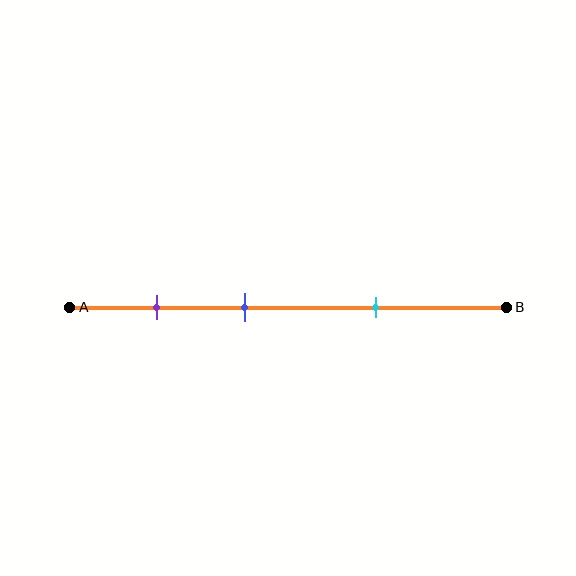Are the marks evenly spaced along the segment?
Yes, the marks are approximately evenly spaced.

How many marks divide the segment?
There are 3 marks dividing the segment.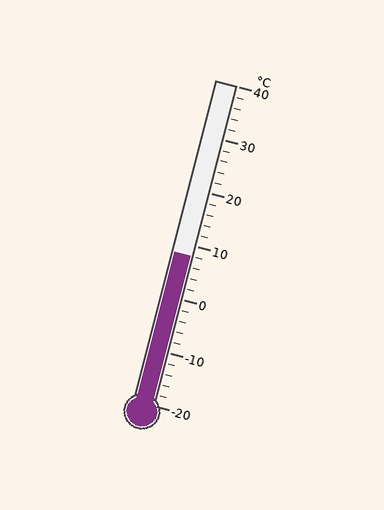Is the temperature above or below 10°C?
The temperature is below 10°C.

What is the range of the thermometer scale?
The thermometer scale ranges from -20°C to 40°C.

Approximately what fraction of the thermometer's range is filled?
The thermometer is filled to approximately 45% of its range.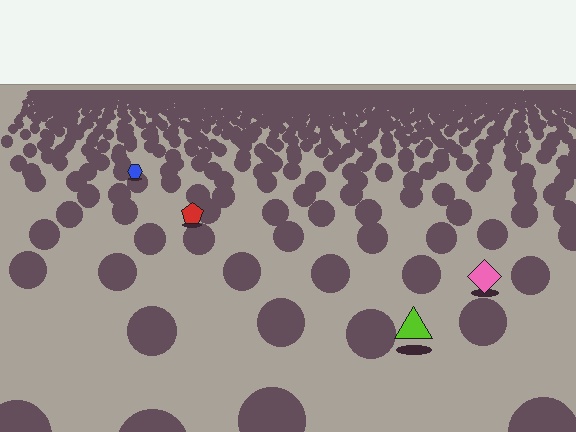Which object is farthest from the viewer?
The blue hexagon is farthest from the viewer. It appears smaller and the ground texture around it is denser.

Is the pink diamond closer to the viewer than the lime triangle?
No. The lime triangle is closer — you can tell from the texture gradient: the ground texture is coarser near it.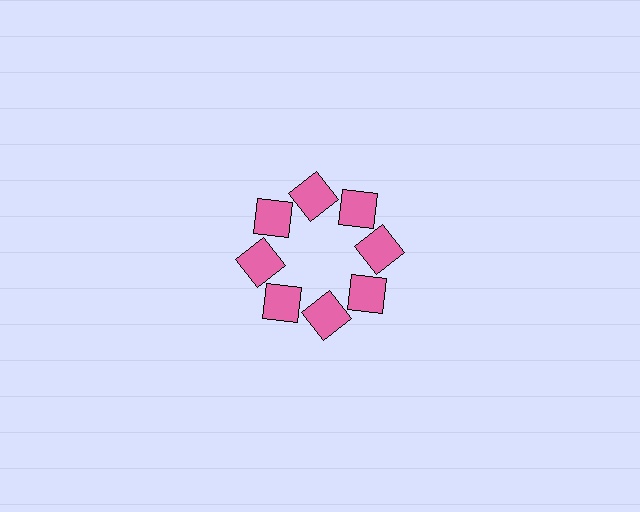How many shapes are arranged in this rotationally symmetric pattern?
There are 8 shapes, arranged in 8 groups of 1.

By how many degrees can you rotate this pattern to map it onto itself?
The pattern maps onto itself every 45 degrees of rotation.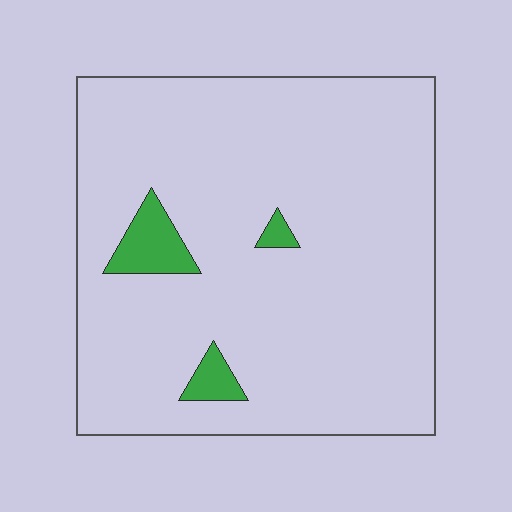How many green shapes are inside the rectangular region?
3.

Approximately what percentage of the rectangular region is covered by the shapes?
Approximately 5%.